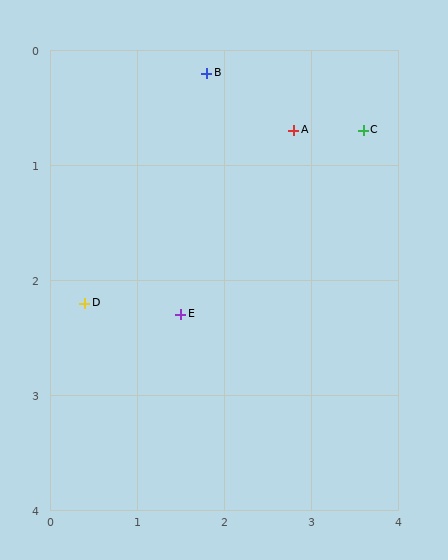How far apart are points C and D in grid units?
Points C and D are about 3.5 grid units apart.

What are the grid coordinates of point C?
Point C is at approximately (3.6, 0.7).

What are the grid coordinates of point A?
Point A is at approximately (2.8, 0.7).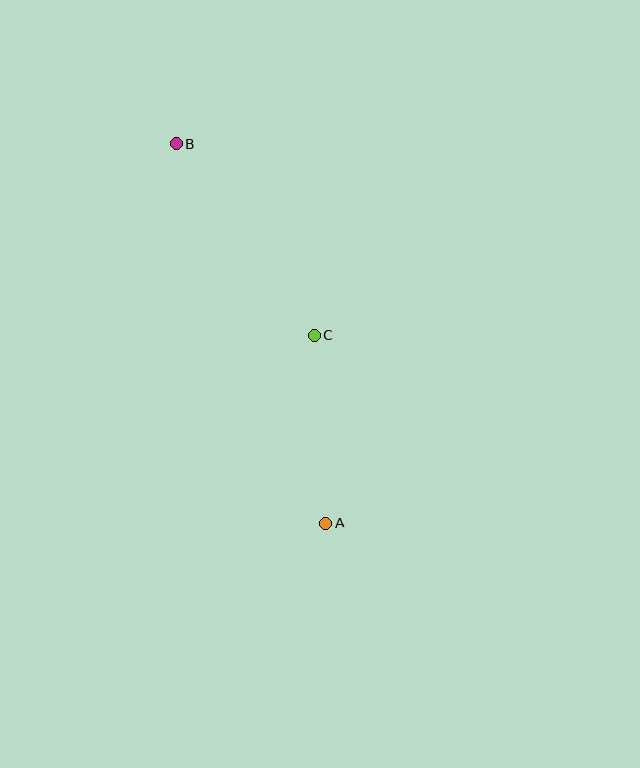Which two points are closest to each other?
Points A and C are closest to each other.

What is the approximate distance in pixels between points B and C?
The distance between B and C is approximately 235 pixels.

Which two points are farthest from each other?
Points A and B are farthest from each other.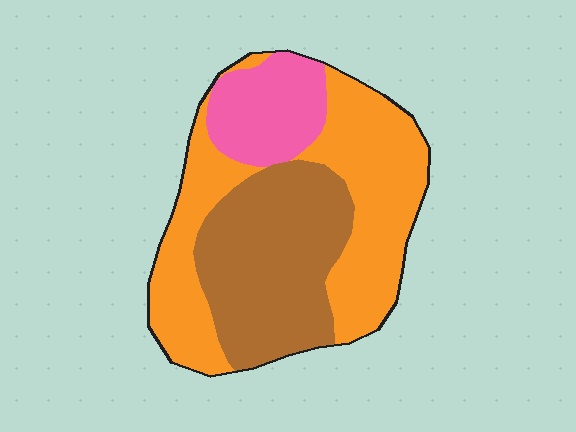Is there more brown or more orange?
Orange.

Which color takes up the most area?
Orange, at roughly 50%.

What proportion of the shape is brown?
Brown covers around 35% of the shape.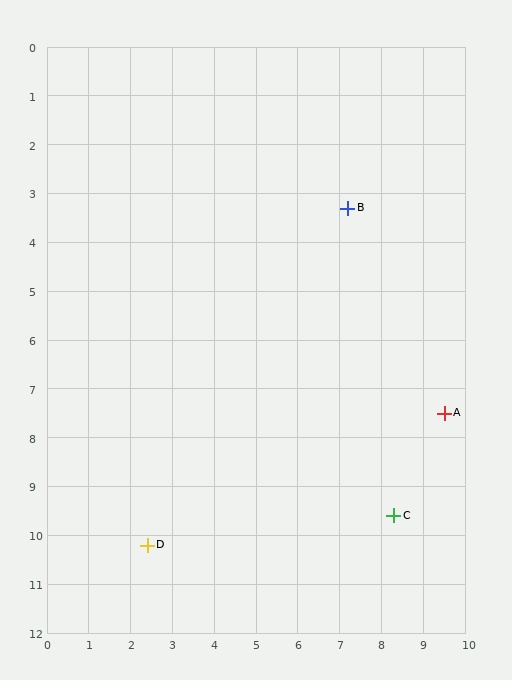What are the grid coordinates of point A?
Point A is at approximately (9.5, 7.5).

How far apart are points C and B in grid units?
Points C and B are about 6.4 grid units apart.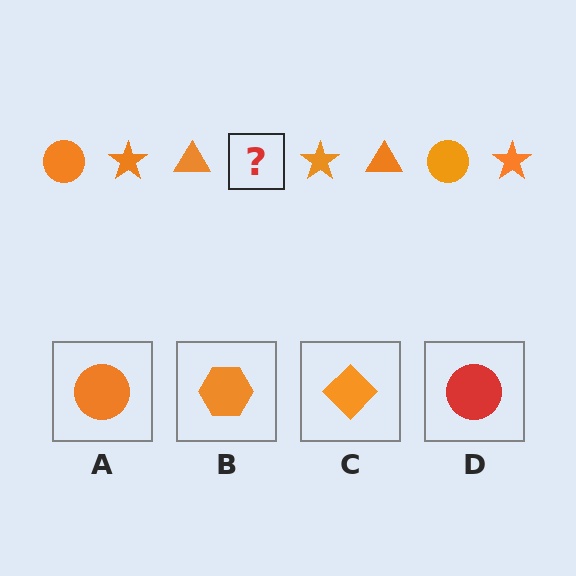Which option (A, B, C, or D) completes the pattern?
A.